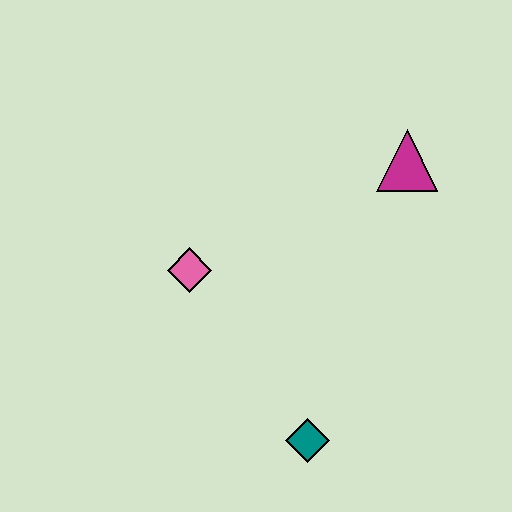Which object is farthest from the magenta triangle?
The teal diamond is farthest from the magenta triangle.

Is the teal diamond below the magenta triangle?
Yes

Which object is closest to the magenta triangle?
The pink diamond is closest to the magenta triangle.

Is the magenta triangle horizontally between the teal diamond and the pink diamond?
No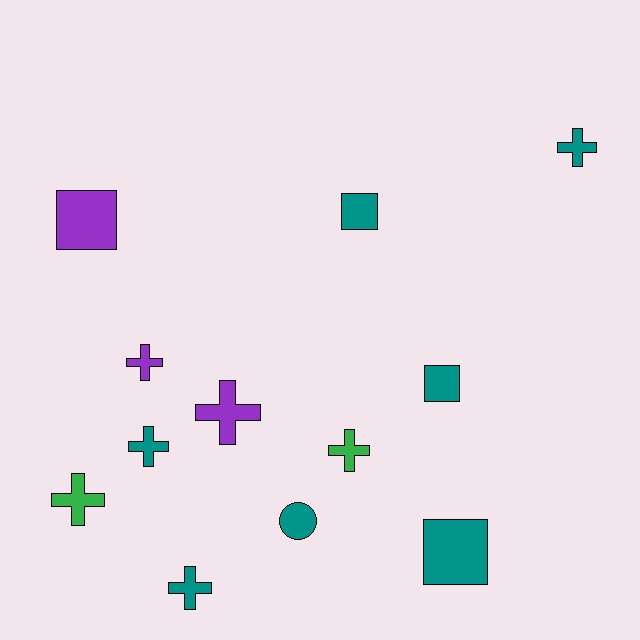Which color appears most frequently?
Teal, with 7 objects.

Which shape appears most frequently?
Cross, with 7 objects.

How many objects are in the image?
There are 12 objects.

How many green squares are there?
There are no green squares.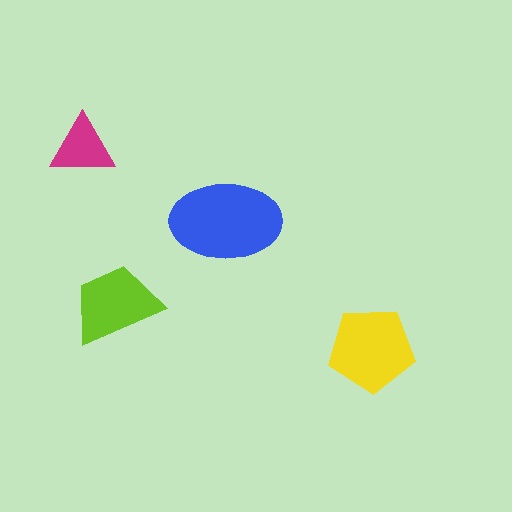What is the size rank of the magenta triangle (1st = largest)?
4th.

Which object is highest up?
The magenta triangle is topmost.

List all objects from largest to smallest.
The blue ellipse, the yellow pentagon, the lime trapezoid, the magenta triangle.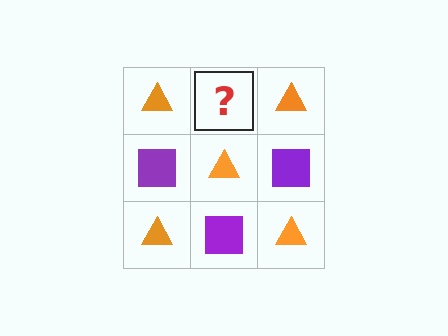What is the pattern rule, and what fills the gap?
The rule is that it alternates orange triangle and purple square in a checkerboard pattern. The gap should be filled with a purple square.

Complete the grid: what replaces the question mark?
The question mark should be replaced with a purple square.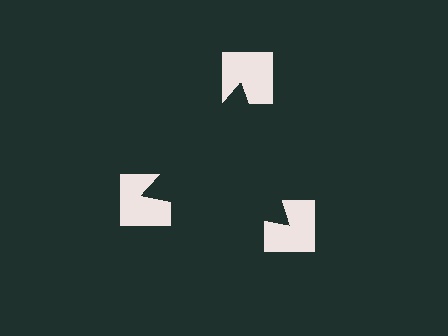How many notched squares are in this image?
There are 3 — one at each vertex of the illusory triangle.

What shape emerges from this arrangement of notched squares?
An illusory triangle — its edges are inferred from the aligned wedge cuts in the notched squares, not physically drawn.